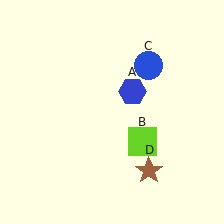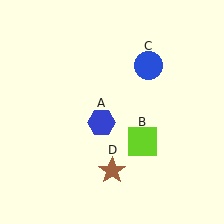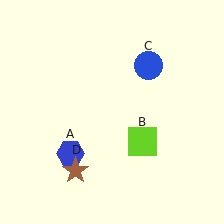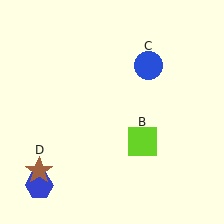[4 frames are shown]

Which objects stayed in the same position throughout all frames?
Lime square (object B) and blue circle (object C) remained stationary.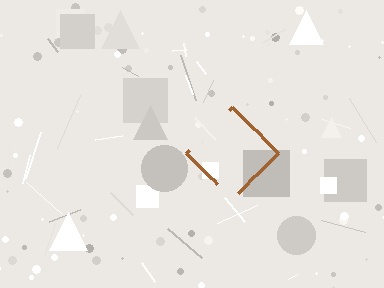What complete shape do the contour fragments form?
The contour fragments form a diamond.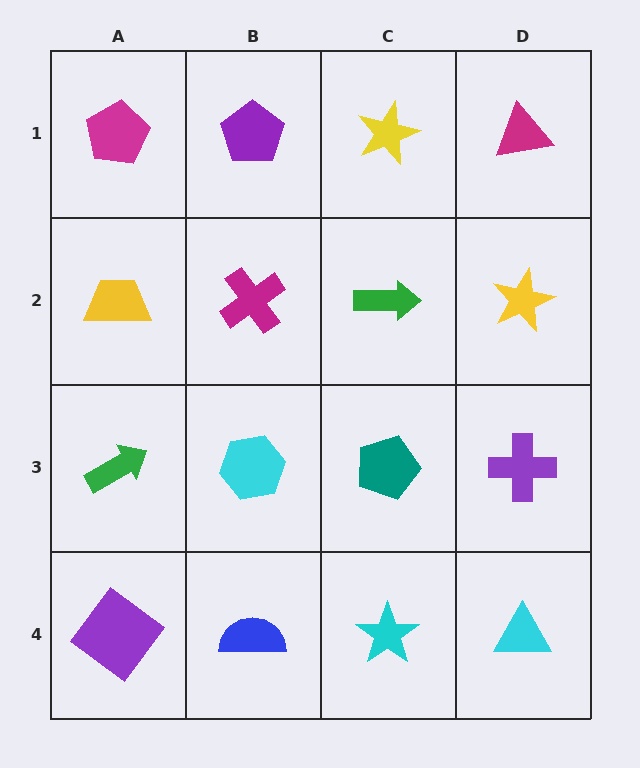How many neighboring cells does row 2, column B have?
4.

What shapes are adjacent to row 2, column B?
A purple pentagon (row 1, column B), a cyan hexagon (row 3, column B), a yellow trapezoid (row 2, column A), a green arrow (row 2, column C).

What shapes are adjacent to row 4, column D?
A purple cross (row 3, column D), a cyan star (row 4, column C).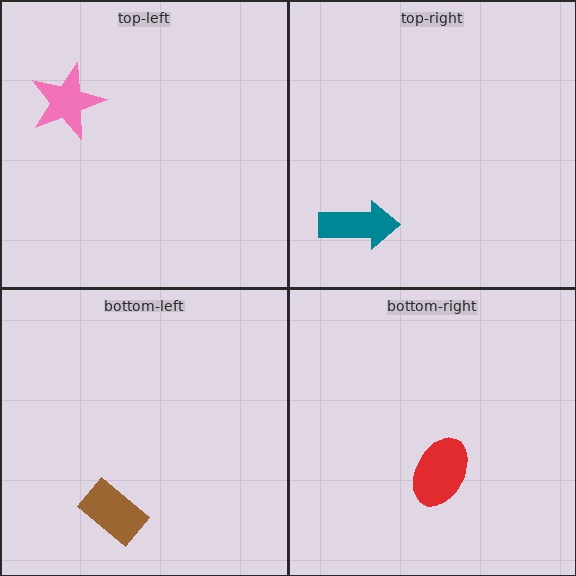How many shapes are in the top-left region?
1.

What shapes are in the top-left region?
The pink star.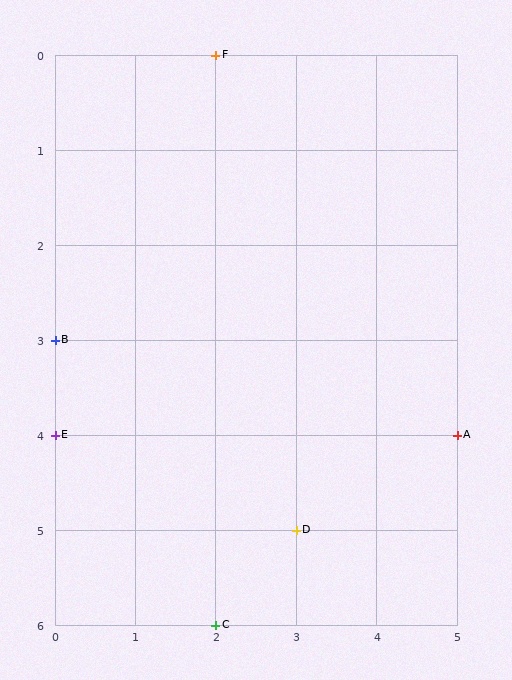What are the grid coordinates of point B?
Point B is at grid coordinates (0, 3).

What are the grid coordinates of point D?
Point D is at grid coordinates (3, 5).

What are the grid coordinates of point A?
Point A is at grid coordinates (5, 4).